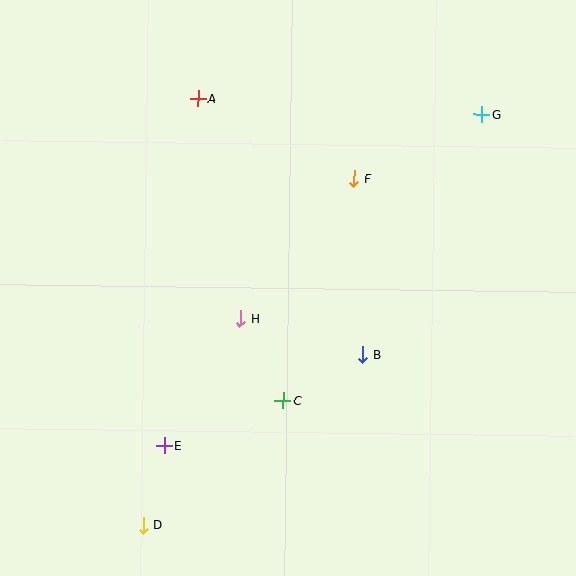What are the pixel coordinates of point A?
Point A is at (198, 99).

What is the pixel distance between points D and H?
The distance between D and H is 229 pixels.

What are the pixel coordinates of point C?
Point C is at (283, 401).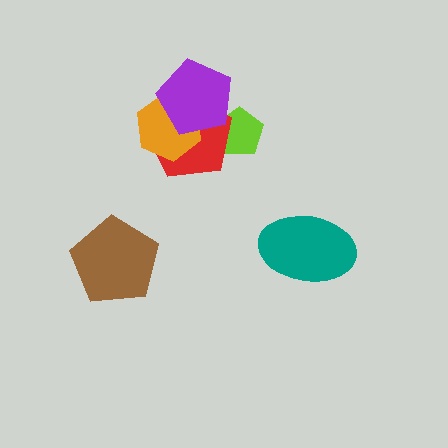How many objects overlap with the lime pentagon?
2 objects overlap with the lime pentagon.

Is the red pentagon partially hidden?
Yes, it is partially covered by another shape.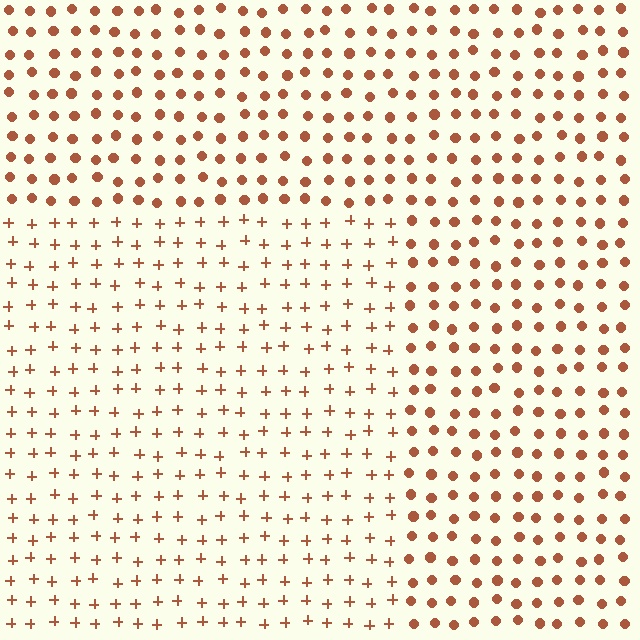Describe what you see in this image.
The image is filled with small brown elements arranged in a uniform grid. A rectangle-shaped region contains plus signs, while the surrounding area contains circles. The boundary is defined purely by the change in element shape.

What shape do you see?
I see a rectangle.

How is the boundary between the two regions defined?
The boundary is defined by a change in element shape: plus signs inside vs. circles outside. All elements share the same color and spacing.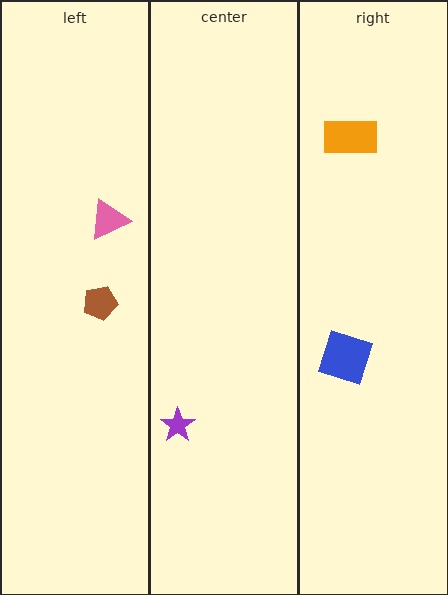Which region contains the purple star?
The center region.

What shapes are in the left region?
The brown pentagon, the pink triangle.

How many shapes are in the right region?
2.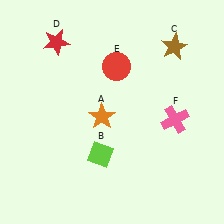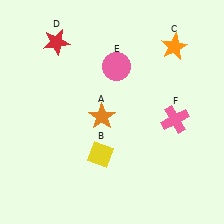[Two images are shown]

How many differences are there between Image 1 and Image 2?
There are 3 differences between the two images.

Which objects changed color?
B changed from lime to yellow. C changed from brown to orange. E changed from red to pink.